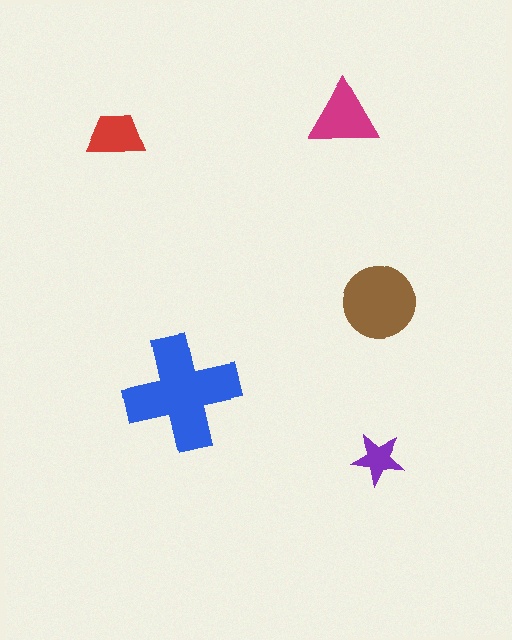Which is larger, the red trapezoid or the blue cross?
The blue cross.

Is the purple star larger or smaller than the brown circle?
Smaller.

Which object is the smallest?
The purple star.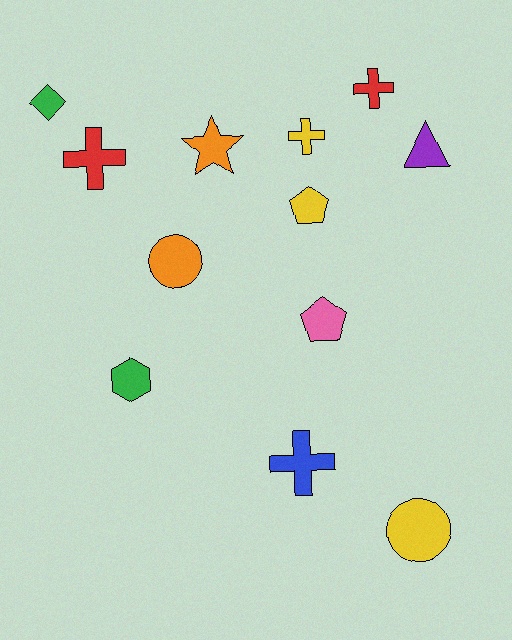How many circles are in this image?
There are 2 circles.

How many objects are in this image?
There are 12 objects.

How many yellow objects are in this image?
There are 3 yellow objects.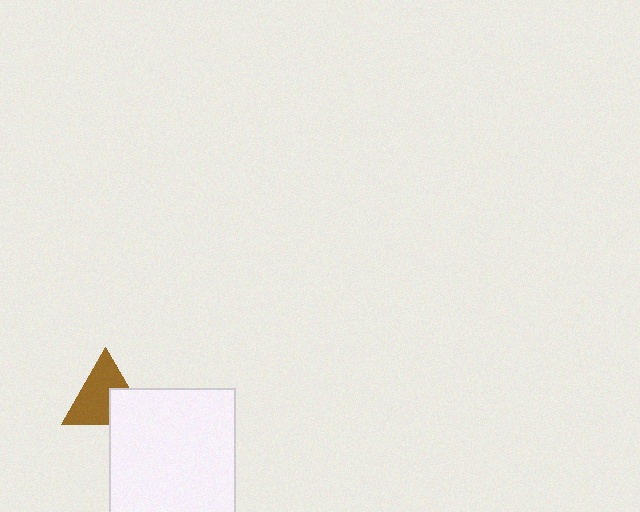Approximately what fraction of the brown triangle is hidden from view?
Roughly 33% of the brown triangle is hidden behind the white square.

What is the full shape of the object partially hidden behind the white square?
The partially hidden object is a brown triangle.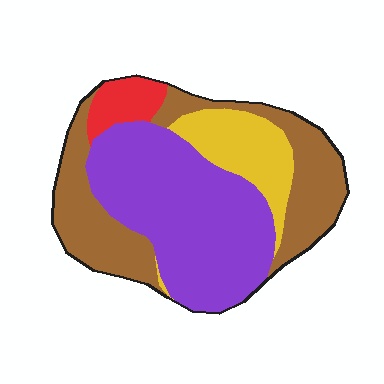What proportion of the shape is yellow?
Yellow covers 15% of the shape.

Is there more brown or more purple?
Purple.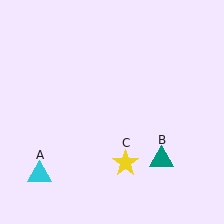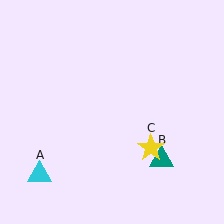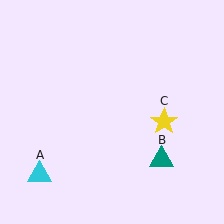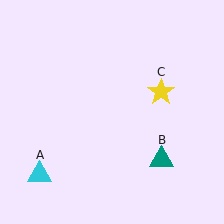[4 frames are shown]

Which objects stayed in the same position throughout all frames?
Cyan triangle (object A) and teal triangle (object B) remained stationary.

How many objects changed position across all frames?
1 object changed position: yellow star (object C).